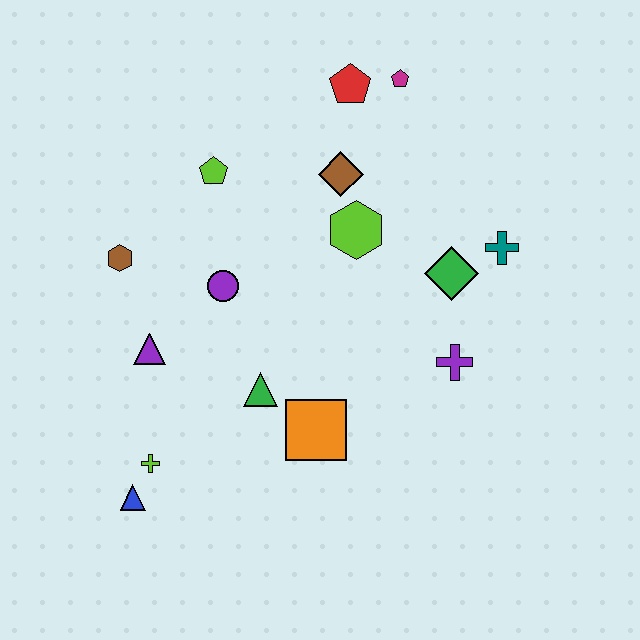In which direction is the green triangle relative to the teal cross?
The green triangle is to the left of the teal cross.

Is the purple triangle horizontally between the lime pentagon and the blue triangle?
Yes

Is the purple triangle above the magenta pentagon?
No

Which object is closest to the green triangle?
The orange square is closest to the green triangle.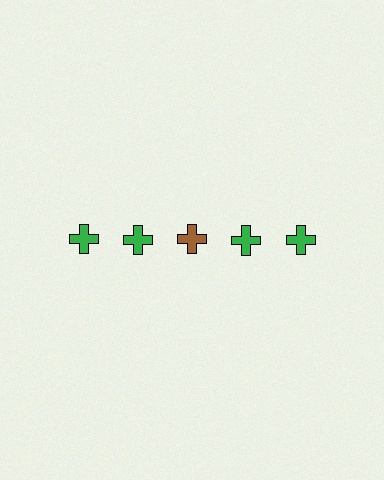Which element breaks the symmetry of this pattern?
The brown cross in the top row, center column breaks the symmetry. All other shapes are green crosses.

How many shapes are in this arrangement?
There are 5 shapes arranged in a grid pattern.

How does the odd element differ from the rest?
It has a different color: brown instead of green.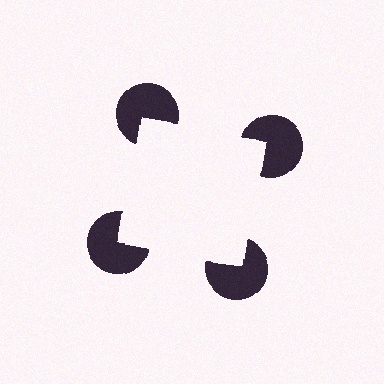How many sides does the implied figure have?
4 sides.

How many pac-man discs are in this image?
There are 4 — one at each vertex of the illusory square.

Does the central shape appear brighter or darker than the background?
It typically appears slightly brighter than the background, even though no actual brightness change is drawn.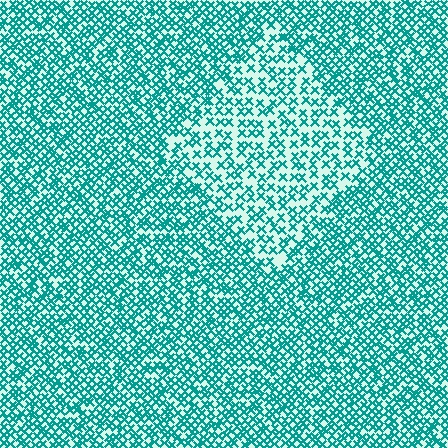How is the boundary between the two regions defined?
The boundary is defined by a change in element density (approximately 1.8x ratio). All elements are the same color, size, and shape.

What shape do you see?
I see a diamond.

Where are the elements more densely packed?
The elements are more densely packed outside the diamond boundary.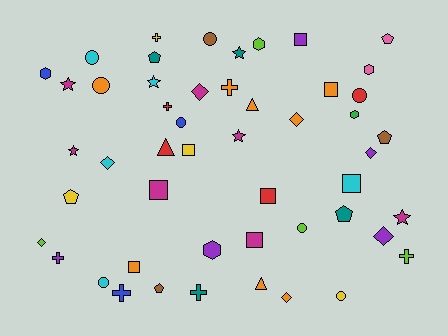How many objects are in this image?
There are 50 objects.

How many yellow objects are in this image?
There are 4 yellow objects.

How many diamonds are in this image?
There are 7 diamonds.